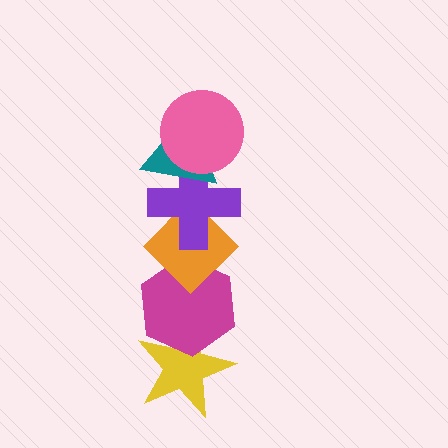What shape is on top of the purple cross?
The teal triangle is on top of the purple cross.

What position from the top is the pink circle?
The pink circle is 1st from the top.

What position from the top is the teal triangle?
The teal triangle is 2nd from the top.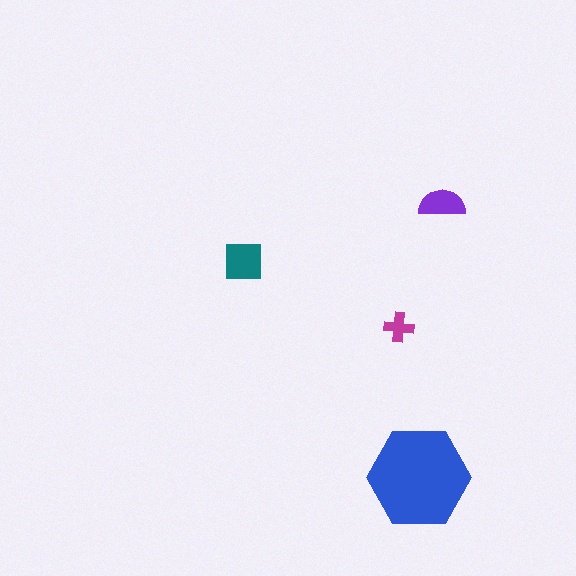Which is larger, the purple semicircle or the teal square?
The teal square.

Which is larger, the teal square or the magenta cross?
The teal square.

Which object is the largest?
The blue hexagon.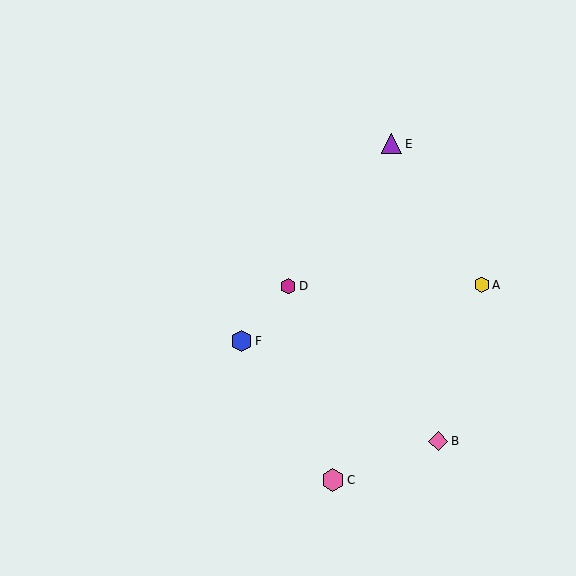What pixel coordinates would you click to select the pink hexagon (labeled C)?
Click at (333, 480) to select the pink hexagon C.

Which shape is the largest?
The pink hexagon (labeled C) is the largest.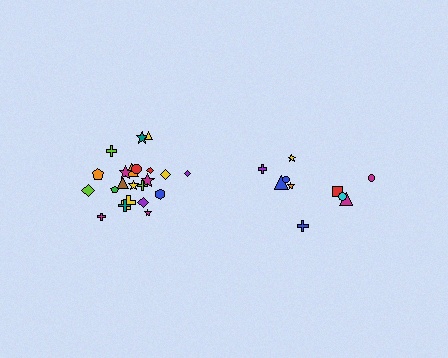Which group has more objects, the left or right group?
The left group.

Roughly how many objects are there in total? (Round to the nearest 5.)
Roughly 30 objects in total.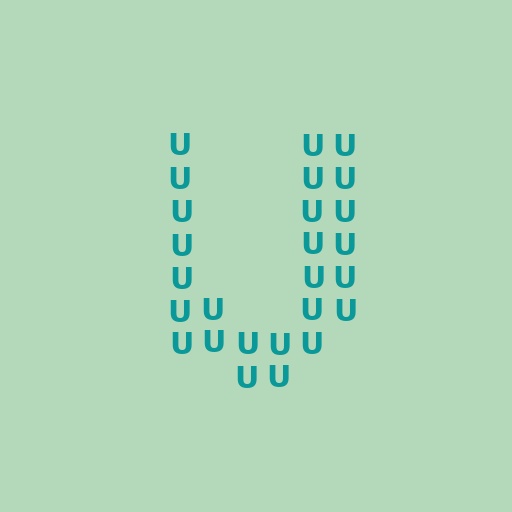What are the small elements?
The small elements are letter U's.